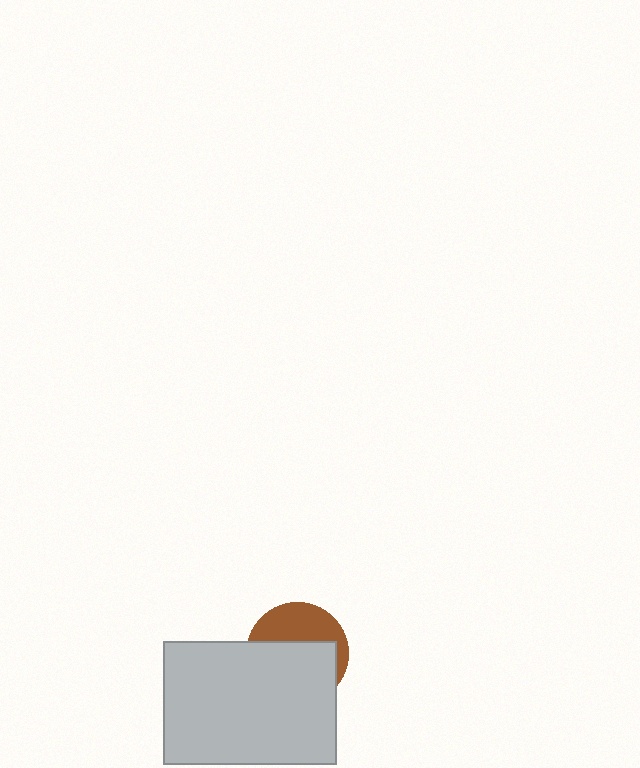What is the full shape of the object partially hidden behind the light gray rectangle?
The partially hidden object is a brown circle.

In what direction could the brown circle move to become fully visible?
The brown circle could move up. That would shift it out from behind the light gray rectangle entirely.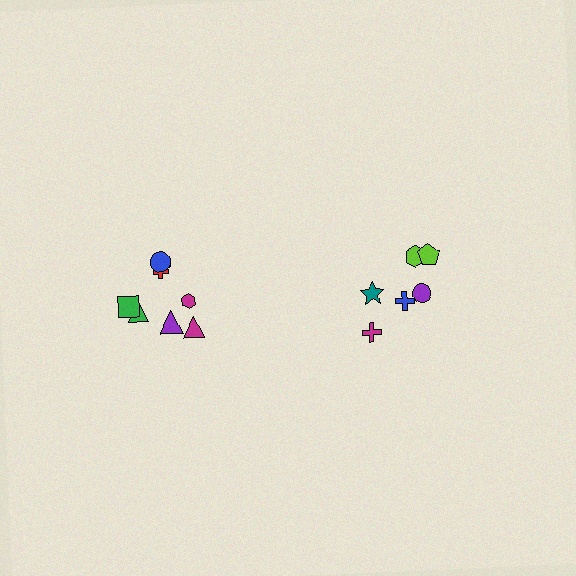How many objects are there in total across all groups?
There are 14 objects.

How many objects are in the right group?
There are 6 objects.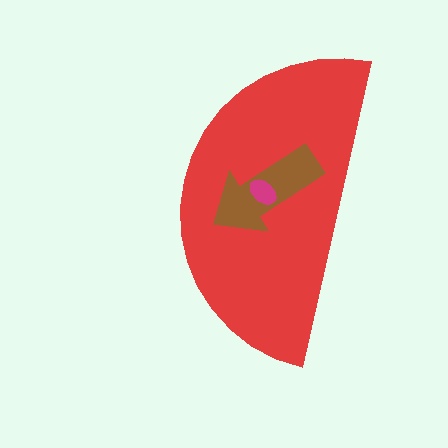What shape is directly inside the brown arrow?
The magenta ellipse.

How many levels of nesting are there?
3.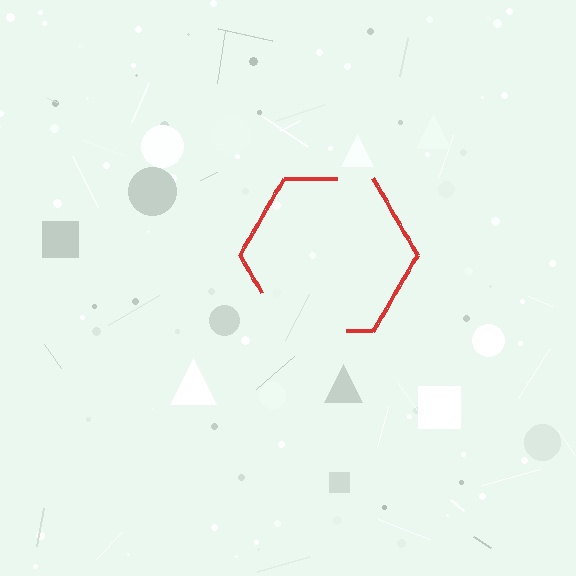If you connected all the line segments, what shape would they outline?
They would outline a hexagon.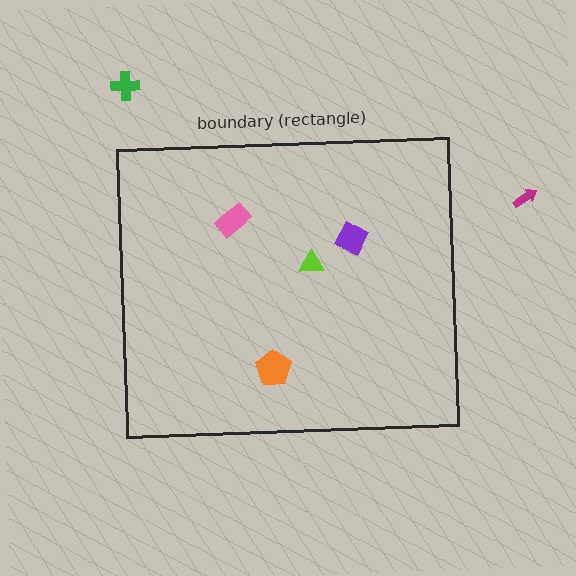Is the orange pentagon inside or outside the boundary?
Inside.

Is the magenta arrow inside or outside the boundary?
Outside.